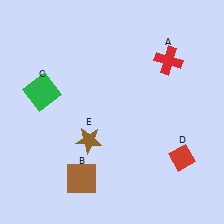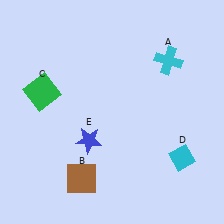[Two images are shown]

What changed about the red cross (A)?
In Image 1, A is red. In Image 2, it changed to cyan.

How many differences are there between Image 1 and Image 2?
There are 3 differences between the two images.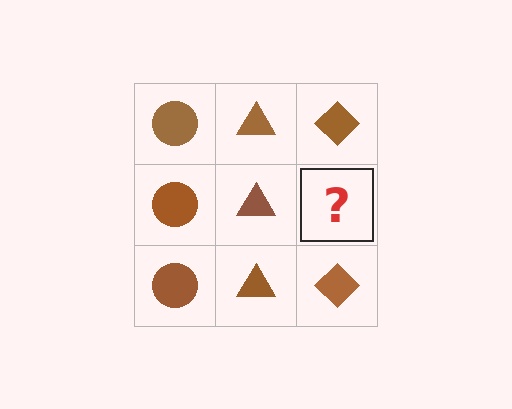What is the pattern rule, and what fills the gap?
The rule is that each column has a consistent shape. The gap should be filled with a brown diamond.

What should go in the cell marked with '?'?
The missing cell should contain a brown diamond.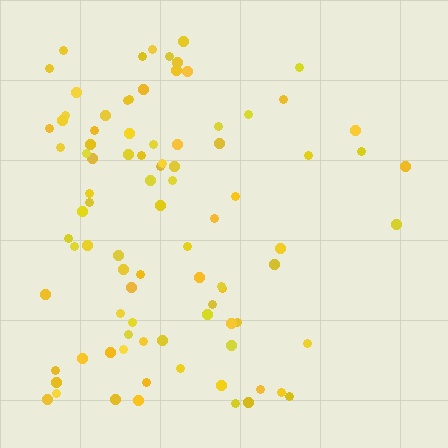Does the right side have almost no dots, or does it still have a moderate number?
Still a moderate number, just noticeably fewer than the left.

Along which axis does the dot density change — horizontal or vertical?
Horizontal.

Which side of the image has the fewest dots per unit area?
The right.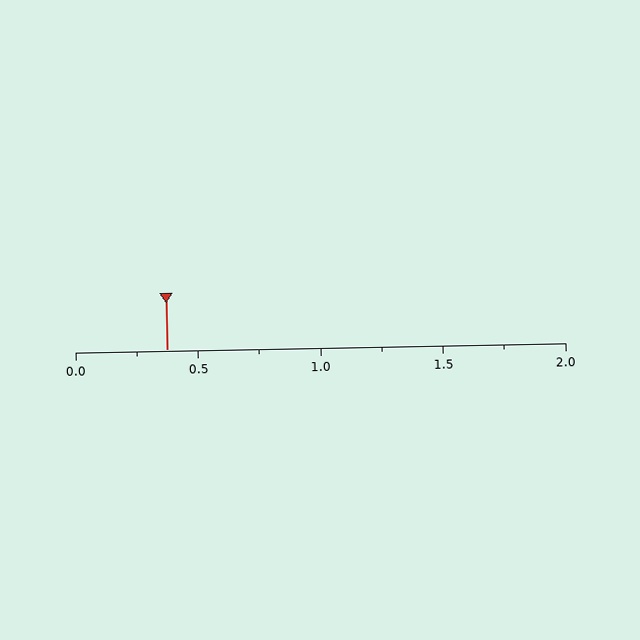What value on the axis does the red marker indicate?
The marker indicates approximately 0.38.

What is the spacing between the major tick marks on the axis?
The major ticks are spaced 0.5 apart.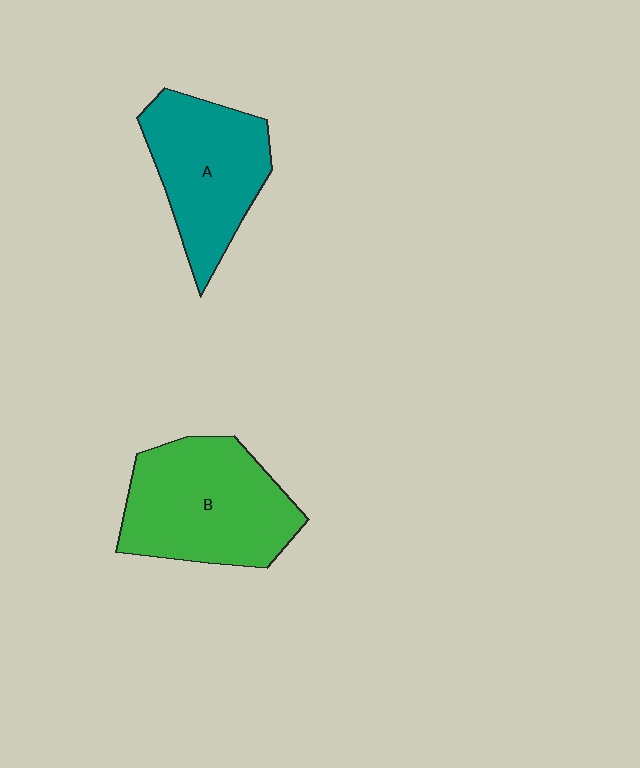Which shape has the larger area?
Shape B (green).